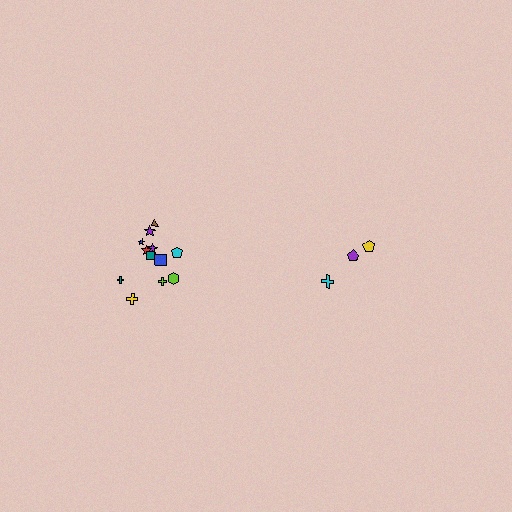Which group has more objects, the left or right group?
The left group.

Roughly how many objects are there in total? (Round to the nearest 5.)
Roughly 15 objects in total.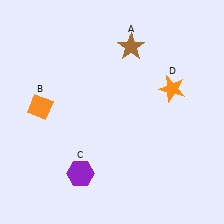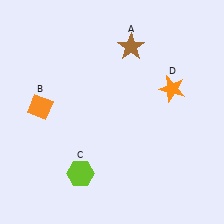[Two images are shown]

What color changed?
The hexagon (C) changed from purple in Image 1 to lime in Image 2.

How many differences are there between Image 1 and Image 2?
There is 1 difference between the two images.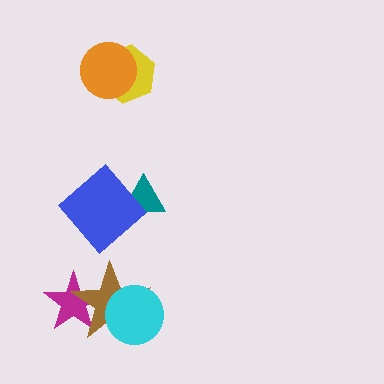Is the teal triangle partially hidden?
Yes, it is partially covered by another shape.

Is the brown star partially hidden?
Yes, it is partially covered by another shape.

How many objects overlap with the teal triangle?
1 object overlaps with the teal triangle.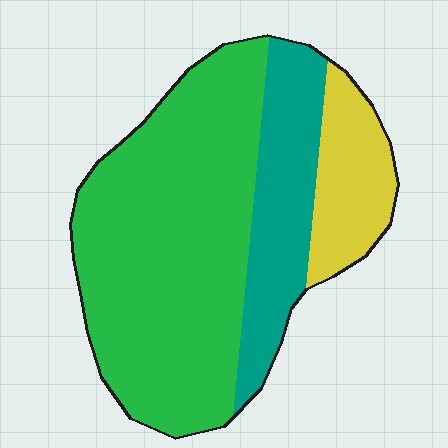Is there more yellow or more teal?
Teal.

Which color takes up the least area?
Yellow, at roughly 15%.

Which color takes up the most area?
Green, at roughly 60%.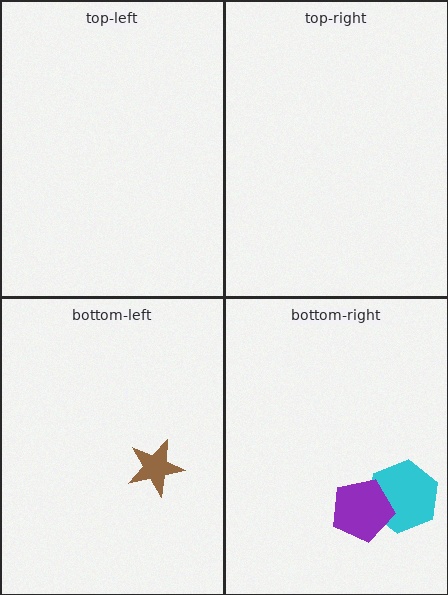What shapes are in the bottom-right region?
The cyan hexagon, the purple pentagon.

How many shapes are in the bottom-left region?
1.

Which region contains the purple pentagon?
The bottom-right region.